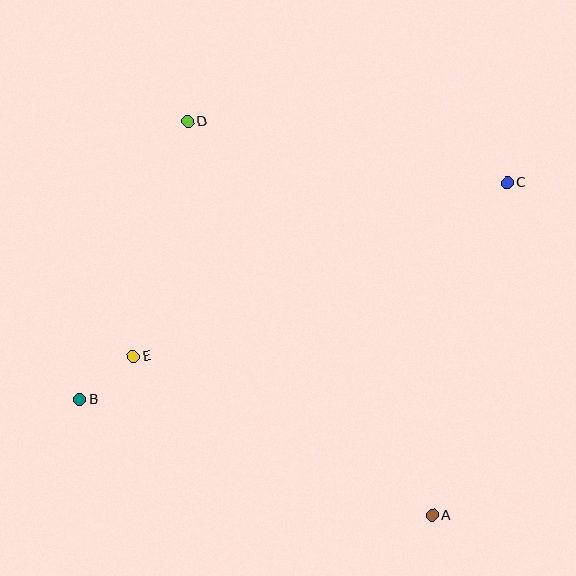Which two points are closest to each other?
Points B and E are closest to each other.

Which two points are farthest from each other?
Points B and C are farthest from each other.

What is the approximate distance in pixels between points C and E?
The distance between C and E is approximately 412 pixels.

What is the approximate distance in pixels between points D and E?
The distance between D and E is approximately 241 pixels.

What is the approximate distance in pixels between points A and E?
The distance between A and E is approximately 338 pixels.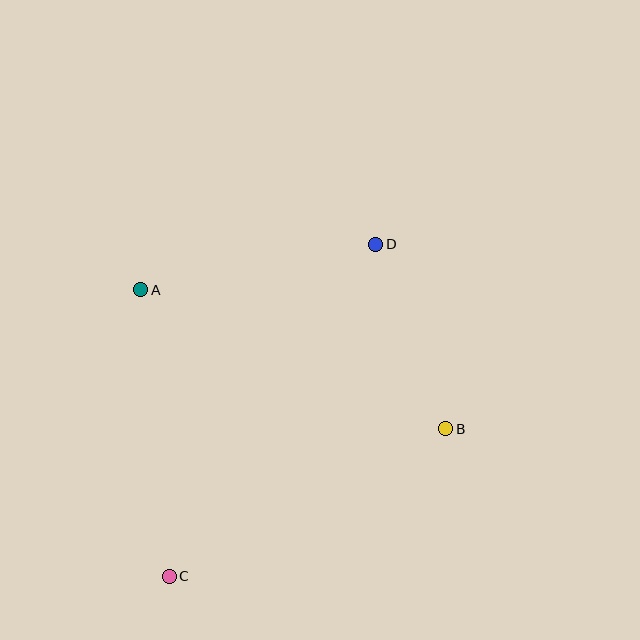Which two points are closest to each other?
Points B and D are closest to each other.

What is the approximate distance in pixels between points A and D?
The distance between A and D is approximately 239 pixels.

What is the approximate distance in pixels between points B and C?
The distance between B and C is approximately 313 pixels.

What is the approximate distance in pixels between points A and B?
The distance between A and B is approximately 335 pixels.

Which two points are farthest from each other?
Points C and D are farthest from each other.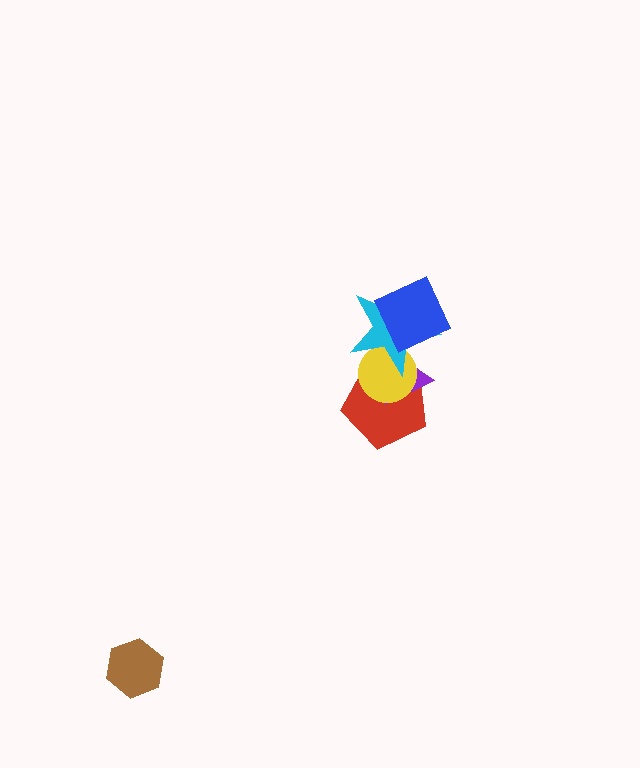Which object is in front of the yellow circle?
The cyan star is in front of the yellow circle.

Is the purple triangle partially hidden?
Yes, it is partially covered by another shape.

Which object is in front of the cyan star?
The blue diamond is in front of the cyan star.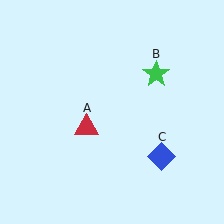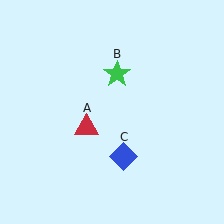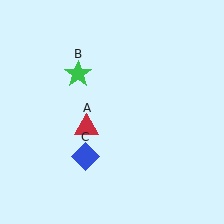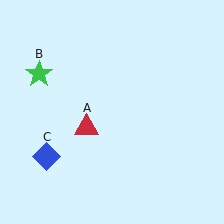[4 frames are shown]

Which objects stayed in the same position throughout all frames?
Red triangle (object A) remained stationary.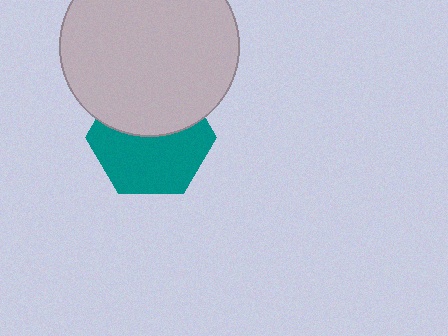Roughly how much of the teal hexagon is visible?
About half of it is visible (roughly 57%).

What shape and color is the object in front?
The object in front is a light gray circle.